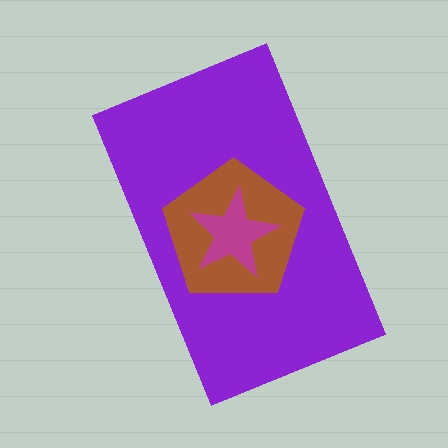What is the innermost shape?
The magenta star.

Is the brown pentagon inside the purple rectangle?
Yes.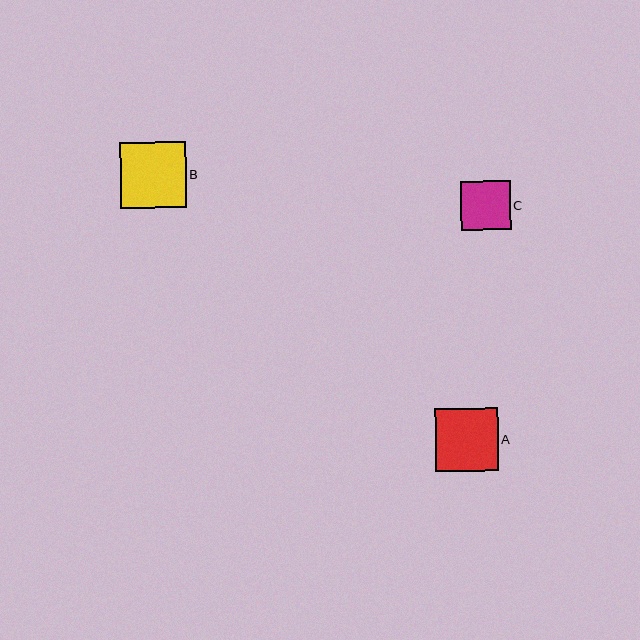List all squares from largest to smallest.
From largest to smallest: B, A, C.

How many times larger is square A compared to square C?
Square A is approximately 1.3 times the size of square C.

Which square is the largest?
Square B is the largest with a size of approximately 66 pixels.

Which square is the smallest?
Square C is the smallest with a size of approximately 50 pixels.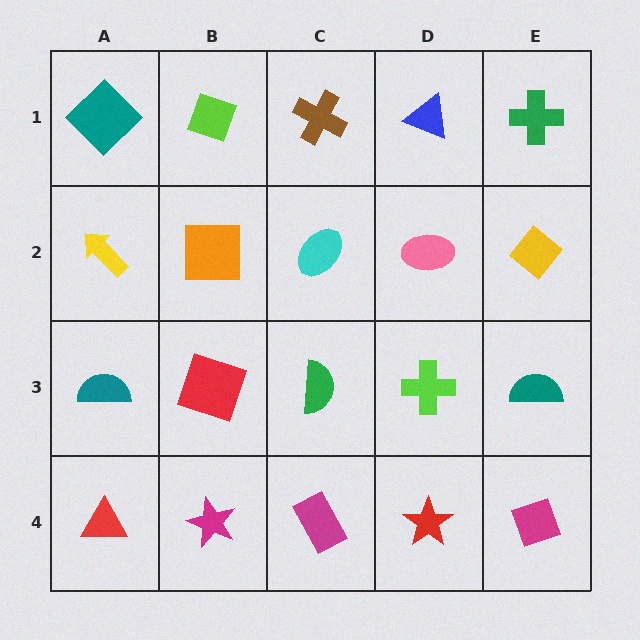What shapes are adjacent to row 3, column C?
A cyan ellipse (row 2, column C), a magenta rectangle (row 4, column C), a red square (row 3, column B), a lime cross (row 3, column D).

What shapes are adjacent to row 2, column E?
A green cross (row 1, column E), a teal semicircle (row 3, column E), a pink ellipse (row 2, column D).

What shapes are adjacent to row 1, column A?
A yellow arrow (row 2, column A), a lime diamond (row 1, column B).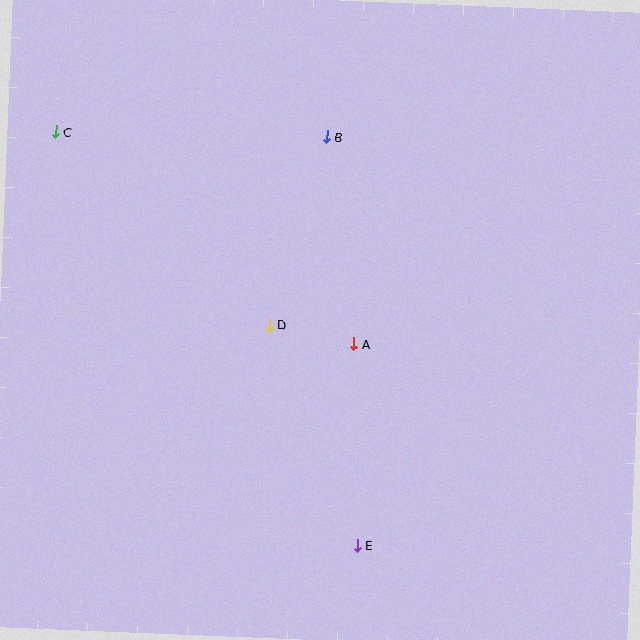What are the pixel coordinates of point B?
Point B is at (327, 137).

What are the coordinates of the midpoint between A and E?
The midpoint between A and E is at (355, 445).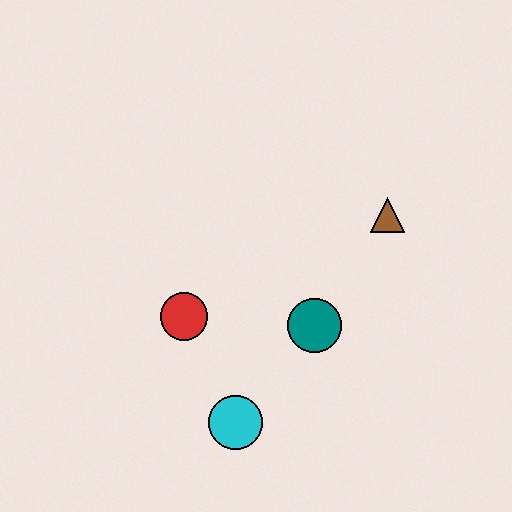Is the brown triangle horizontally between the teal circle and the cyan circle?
No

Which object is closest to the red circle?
The cyan circle is closest to the red circle.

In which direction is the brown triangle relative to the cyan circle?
The brown triangle is above the cyan circle.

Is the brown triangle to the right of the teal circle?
Yes